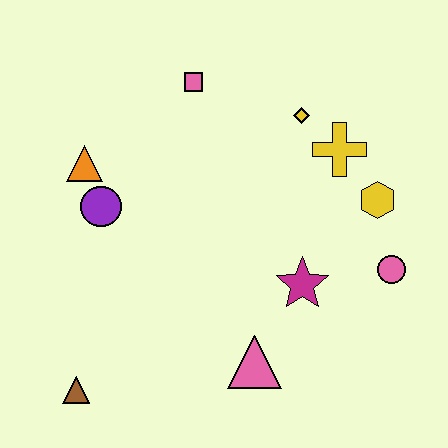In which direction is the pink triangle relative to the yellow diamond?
The pink triangle is below the yellow diamond.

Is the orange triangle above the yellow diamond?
No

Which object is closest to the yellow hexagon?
The yellow cross is closest to the yellow hexagon.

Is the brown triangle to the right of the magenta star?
No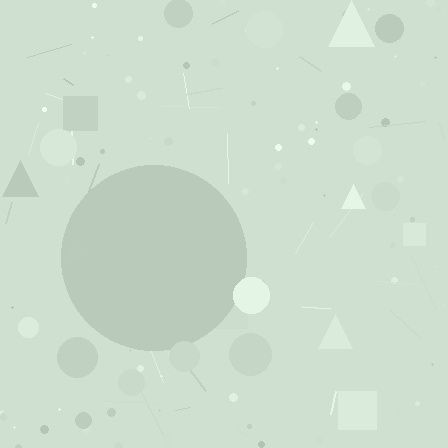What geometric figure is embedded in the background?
A circle is embedded in the background.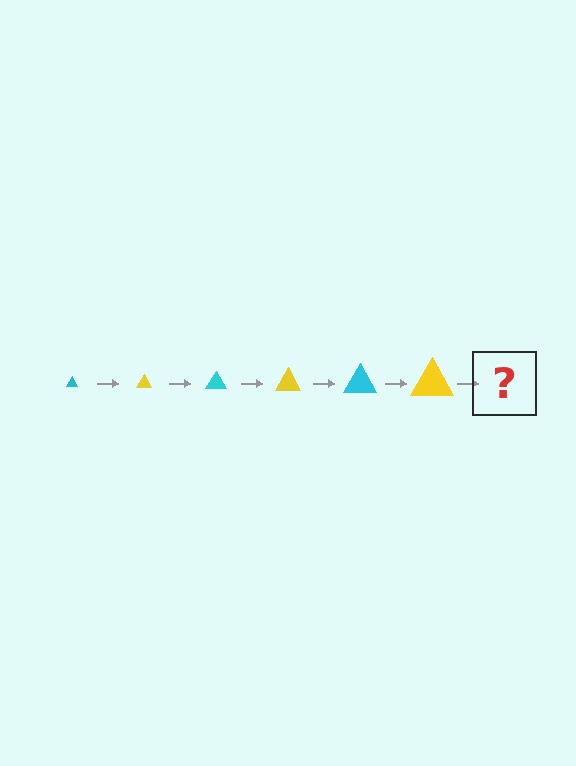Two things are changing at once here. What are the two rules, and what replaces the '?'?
The two rules are that the triangle grows larger each step and the color cycles through cyan and yellow. The '?' should be a cyan triangle, larger than the previous one.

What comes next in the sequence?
The next element should be a cyan triangle, larger than the previous one.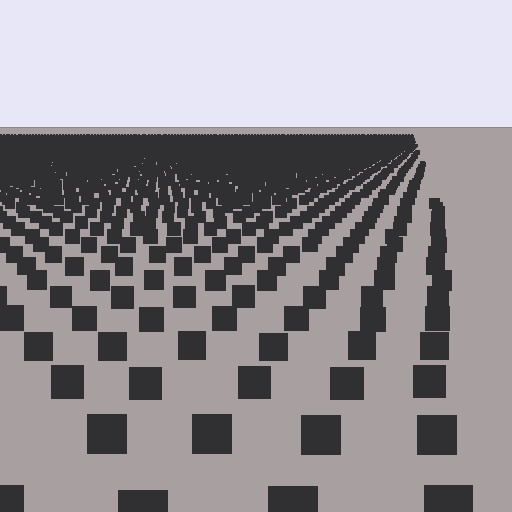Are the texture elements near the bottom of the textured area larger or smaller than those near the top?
Larger. Near the bottom, elements are closer to the viewer and appear at a bigger on-screen size.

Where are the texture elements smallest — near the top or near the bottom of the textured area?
Near the top.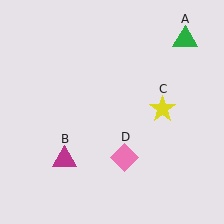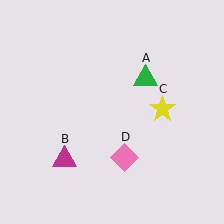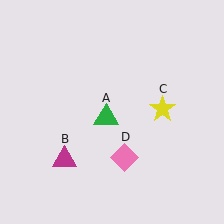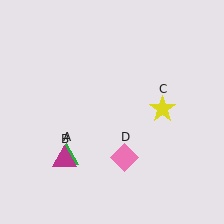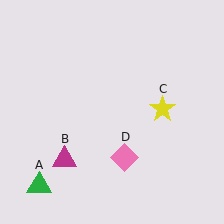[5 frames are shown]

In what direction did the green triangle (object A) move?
The green triangle (object A) moved down and to the left.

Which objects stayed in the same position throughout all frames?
Magenta triangle (object B) and yellow star (object C) and pink diamond (object D) remained stationary.